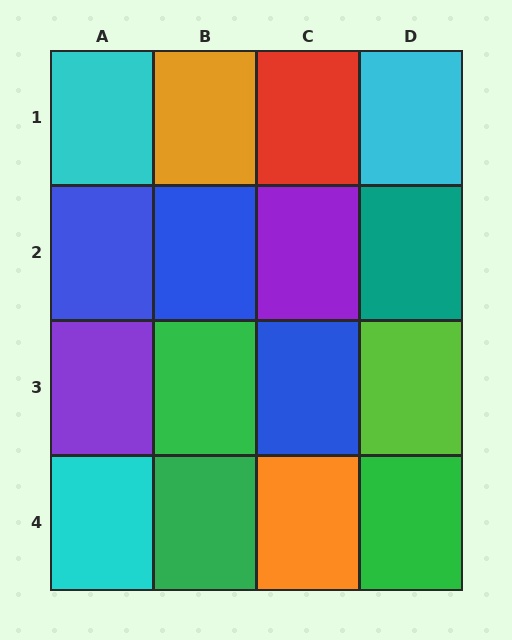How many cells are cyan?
3 cells are cyan.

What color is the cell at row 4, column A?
Cyan.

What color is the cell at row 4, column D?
Green.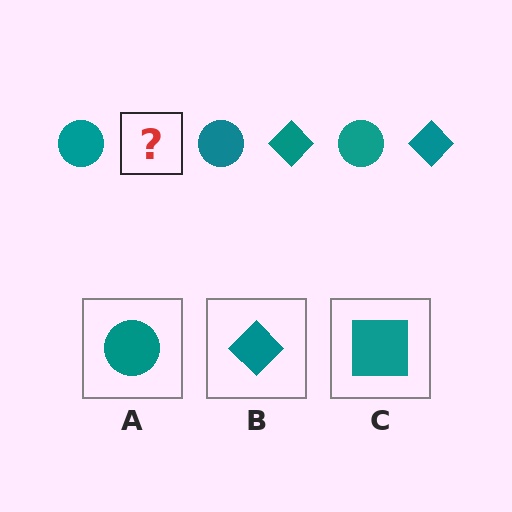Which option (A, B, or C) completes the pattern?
B.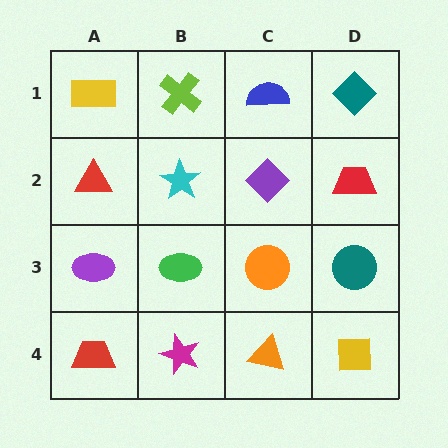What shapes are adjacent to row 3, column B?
A cyan star (row 2, column B), a magenta star (row 4, column B), a purple ellipse (row 3, column A), an orange circle (row 3, column C).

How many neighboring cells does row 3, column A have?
3.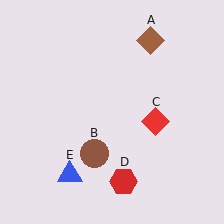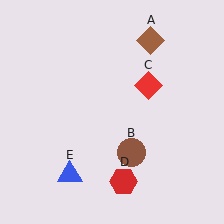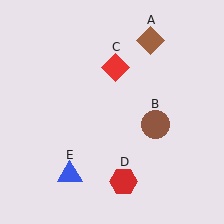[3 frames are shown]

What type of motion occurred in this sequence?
The brown circle (object B), red diamond (object C) rotated counterclockwise around the center of the scene.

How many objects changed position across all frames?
2 objects changed position: brown circle (object B), red diamond (object C).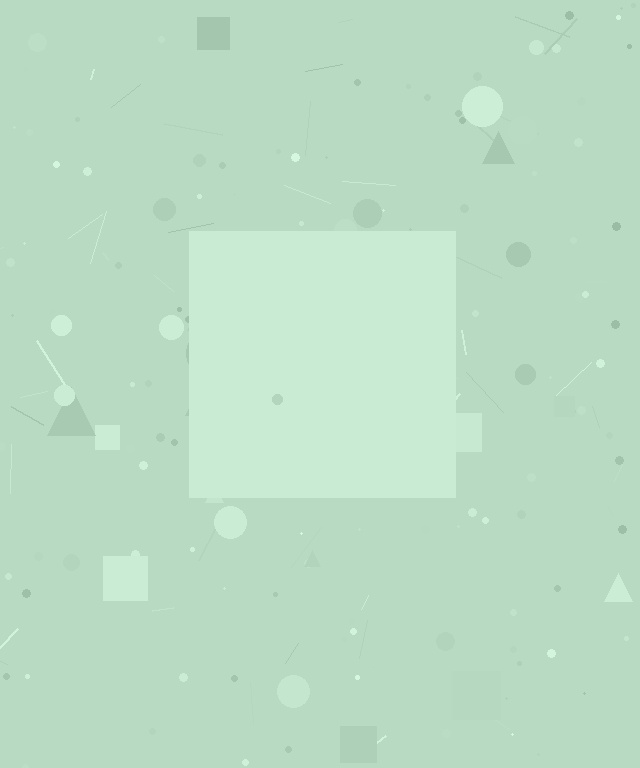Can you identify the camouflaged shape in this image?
The camouflaged shape is a square.